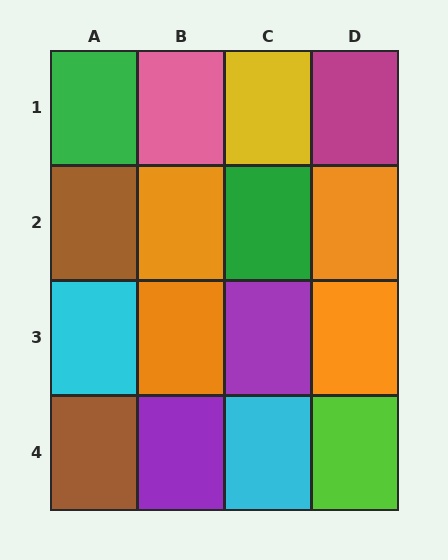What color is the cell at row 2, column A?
Brown.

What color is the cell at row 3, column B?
Orange.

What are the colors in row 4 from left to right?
Brown, purple, cyan, lime.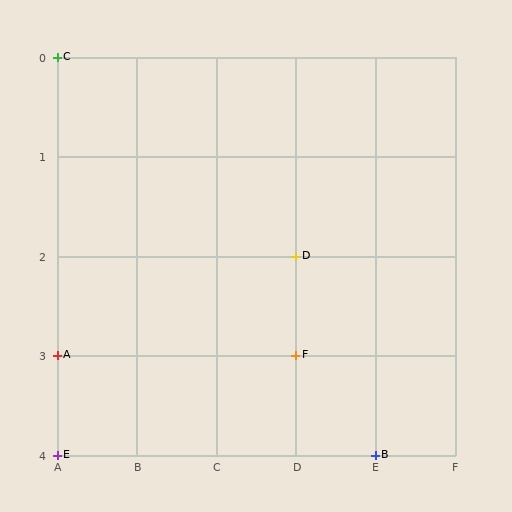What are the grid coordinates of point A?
Point A is at grid coordinates (A, 3).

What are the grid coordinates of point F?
Point F is at grid coordinates (D, 3).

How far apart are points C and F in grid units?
Points C and F are 3 columns and 3 rows apart (about 4.2 grid units diagonally).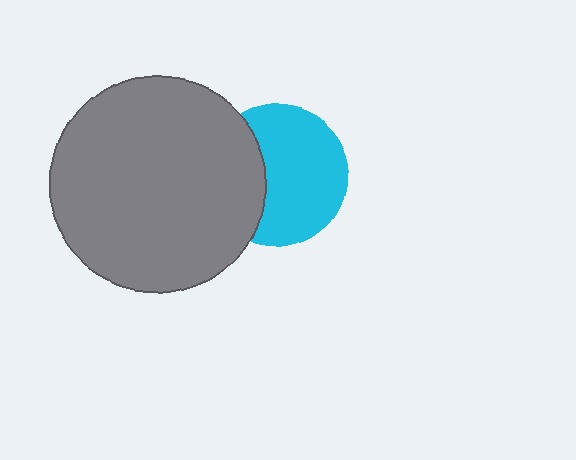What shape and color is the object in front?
The object in front is a gray circle.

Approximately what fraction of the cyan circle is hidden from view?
Roughly 34% of the cyan circle is hidden behind the gray circle.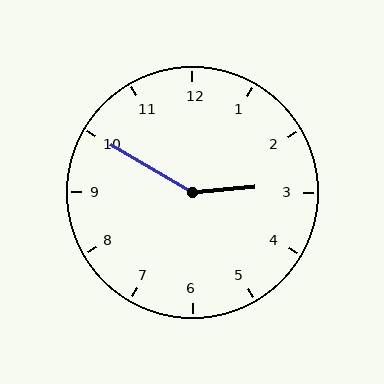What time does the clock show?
2:50.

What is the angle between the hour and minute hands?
Approximately 145 degrees.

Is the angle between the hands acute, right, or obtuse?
It is obtuse.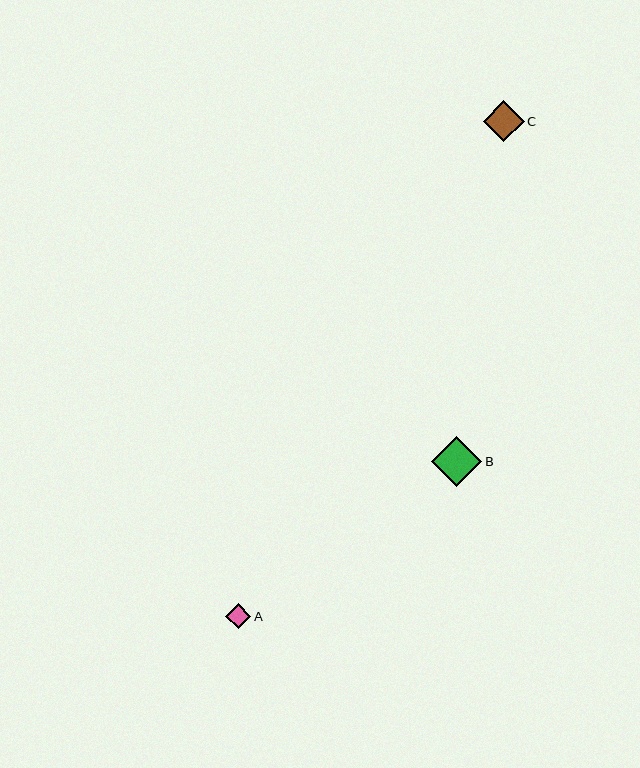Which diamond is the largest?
Diamond B is the largest with a size of approximately 50 pixels.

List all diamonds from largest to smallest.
From largest to smallest: B, C, A.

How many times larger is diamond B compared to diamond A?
Diamond B is approximately 2.0 times the size of diamond A.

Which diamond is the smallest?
Diamond A is the smallest with a size of approximately 25 pixels.